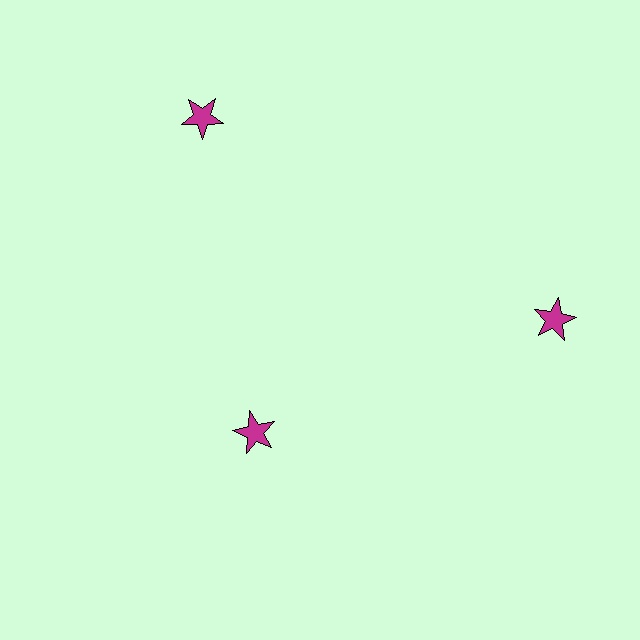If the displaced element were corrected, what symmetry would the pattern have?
It would have 3-fold rotational symmetry — the pattern would map onto itself every 120 degrees.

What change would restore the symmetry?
The symmetry would be restored by moving it outward, back onto the ring so that all 3 stars sit at equal angles and equal distance from the center.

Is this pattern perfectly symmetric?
No. The 3 magenta stars are arranged in a ring, but one element near the 7 o'clock position is pulled inward toward the center, breaking the 3-fold rotational symmetry.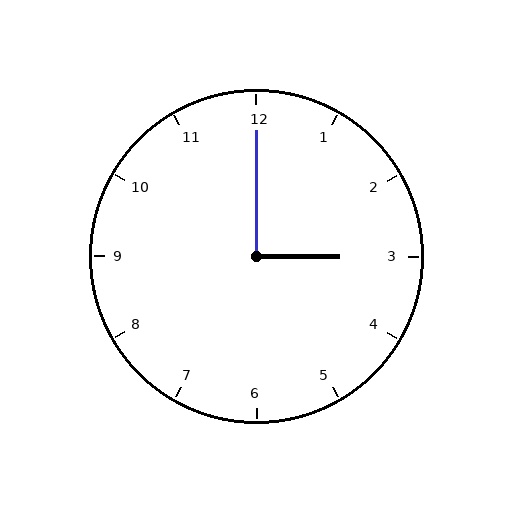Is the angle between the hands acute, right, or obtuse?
It is right.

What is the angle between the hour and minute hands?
Approximately 90 degrees.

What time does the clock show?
3:00.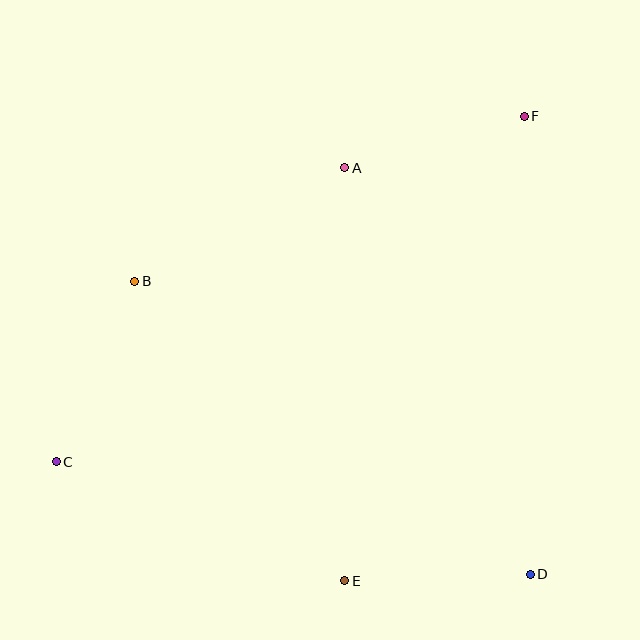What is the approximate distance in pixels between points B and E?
The distance between B and E is approximately 366 pixels.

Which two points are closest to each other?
Points D and E are closest to each other.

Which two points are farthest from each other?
Points C and F are farthest from each other.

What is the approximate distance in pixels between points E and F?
The distance between E and F is approximately 498 pixels.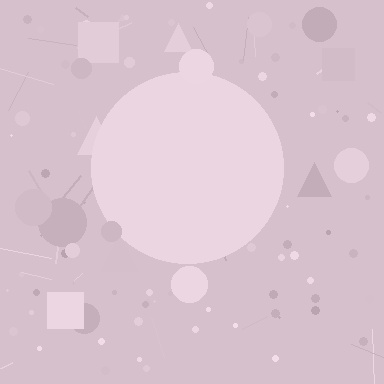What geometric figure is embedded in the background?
A circle is embedded in the background.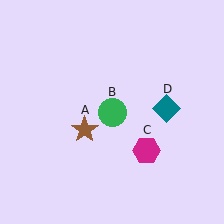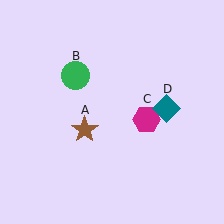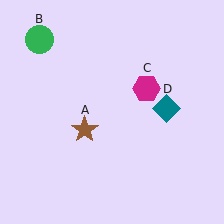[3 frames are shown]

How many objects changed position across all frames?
2 objects changed position: green circle (object B), magenta hexagon (object C).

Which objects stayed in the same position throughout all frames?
Brown star (object A) and teal diamond (object D) remained stationary.